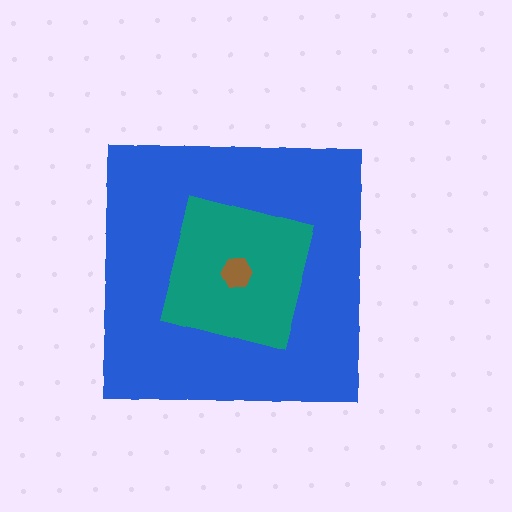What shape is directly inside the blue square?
The teal square.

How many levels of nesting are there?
3.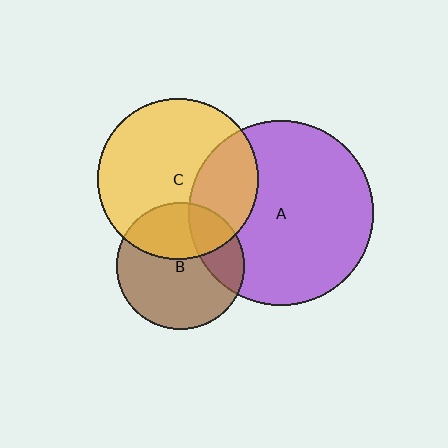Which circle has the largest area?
Circle A (purple).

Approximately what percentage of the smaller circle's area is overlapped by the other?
Approximately 30%.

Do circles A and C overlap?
Yes.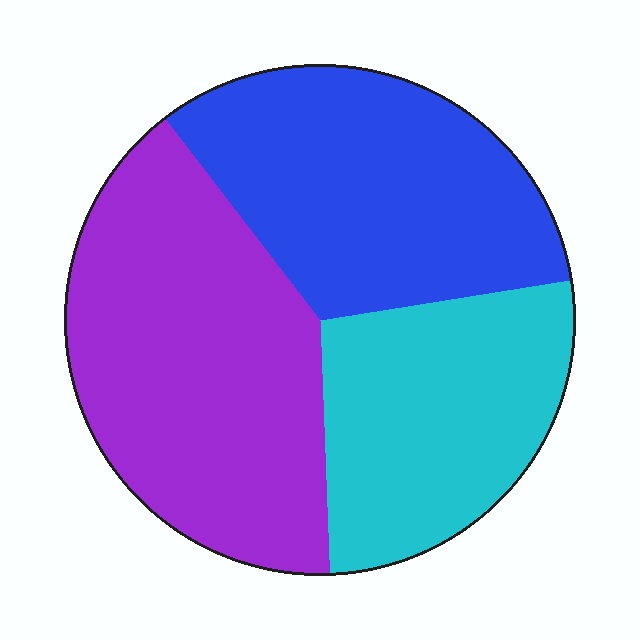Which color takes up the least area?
Cyan, at roughly 25%.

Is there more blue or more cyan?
Blue.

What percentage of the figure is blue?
Blue covers roughly 35% of the figure.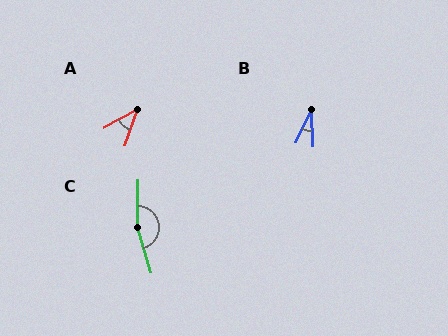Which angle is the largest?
C, at approximately 162 degrees.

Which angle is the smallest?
B, at approximately 26 degrees.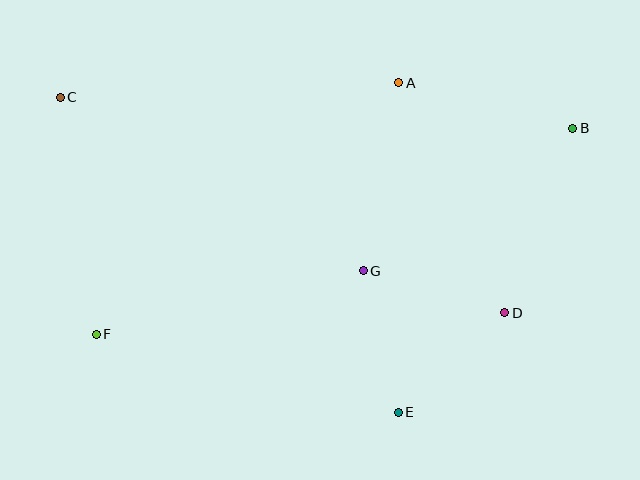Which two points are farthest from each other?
Points B and F are farthest from each other.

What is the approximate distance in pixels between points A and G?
The distance between A and G is approximately 191 pixels.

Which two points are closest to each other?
Points E and G are closest to each other.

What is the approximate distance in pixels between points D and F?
The distance between D and F is approximately 409 pixels.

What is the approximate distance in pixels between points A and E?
The distance between A and E is approximately 329 pixels.